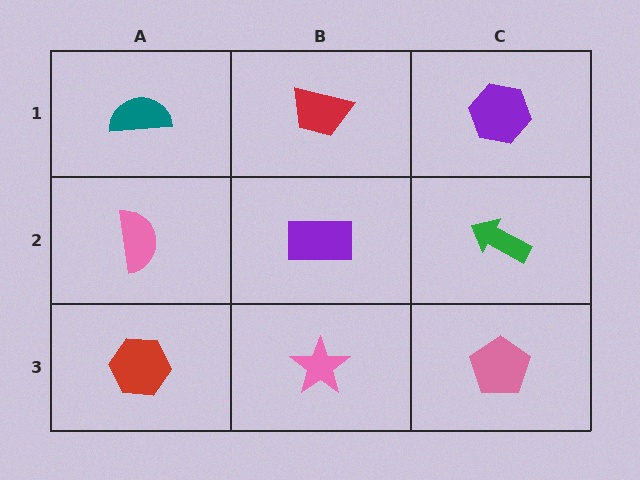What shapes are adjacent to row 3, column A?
A pink semicircle (row 2, column A), a pink star (row 3, column B).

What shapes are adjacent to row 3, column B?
A purple rectangle (row 2, column B), a red hexagon (row 3, column A), a pink pentagon (row 3, column C).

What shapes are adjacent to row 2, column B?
A red trapezoid (row 1, column B), a pink star (row 3, column B), a pink semicircle (row 2, column A), a green arrow (row 2, column C).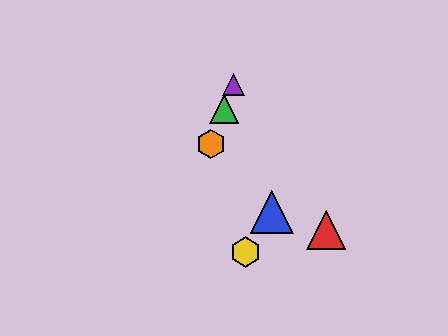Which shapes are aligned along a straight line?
The green triangle, the purple triangle, the orange hexagon are aligned along a straight line.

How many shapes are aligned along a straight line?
3 shapes (the green triangle, the purple triangle, the orange hexagon) are aligned along a straight line.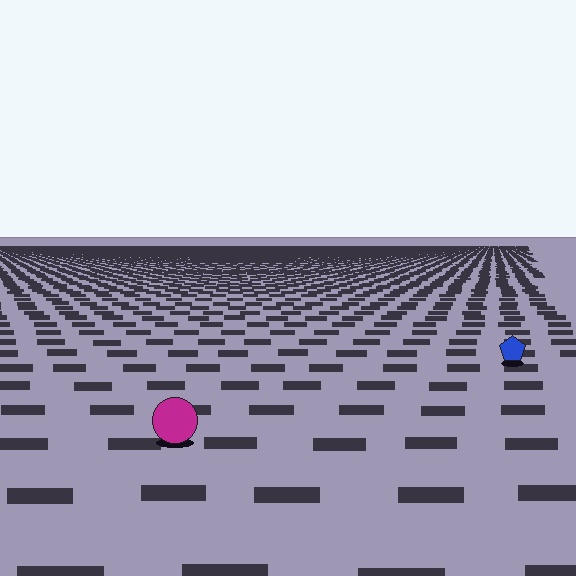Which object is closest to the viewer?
The magenta circle is closest. The texture marks near it are larger and more spread out.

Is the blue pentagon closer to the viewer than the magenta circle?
No. The magenta circle is closer — you can tell from the texture gradient: the ground texture is coarser near it.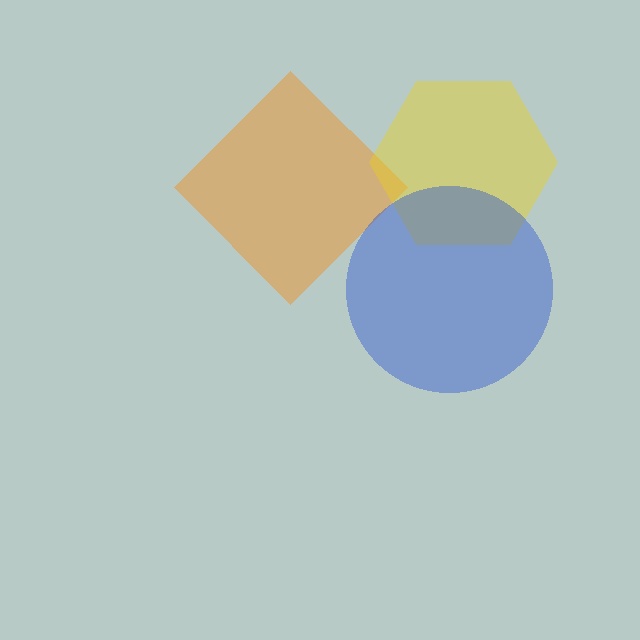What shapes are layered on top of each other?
The layered shapes are: an orange diamond, a yellow hexagon, a blue circle.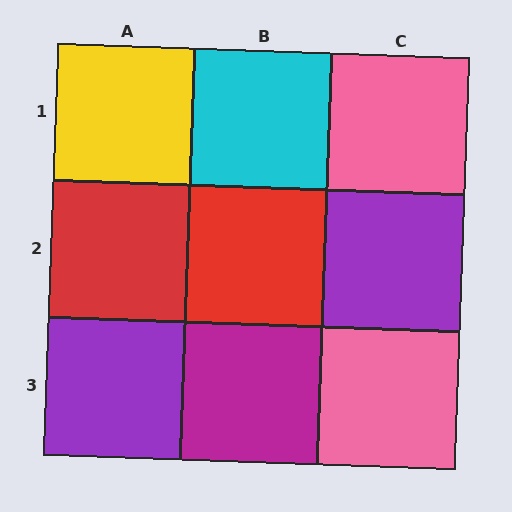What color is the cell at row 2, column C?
Purple.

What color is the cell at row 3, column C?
Pink.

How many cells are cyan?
1 cell is cyan.